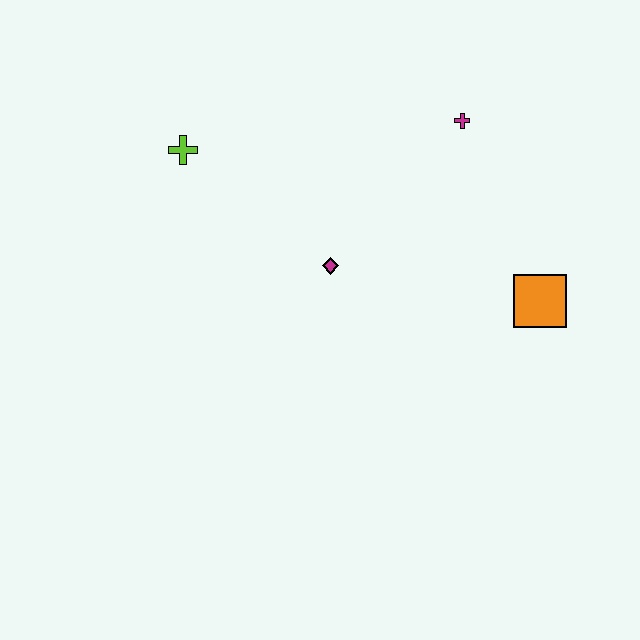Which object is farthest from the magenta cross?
The lime cross is farthest from the magenta cross.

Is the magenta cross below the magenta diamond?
No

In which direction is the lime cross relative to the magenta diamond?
The lime cross is to the left of the magenta diamond.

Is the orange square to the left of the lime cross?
No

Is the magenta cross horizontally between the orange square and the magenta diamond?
Yes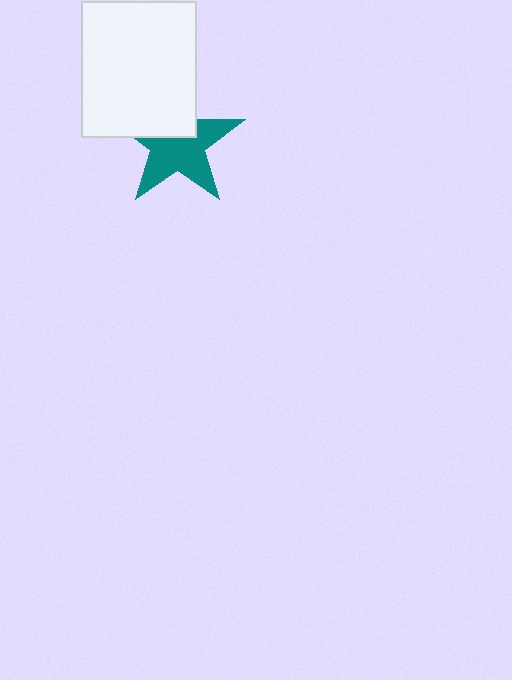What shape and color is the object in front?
The object in front is a white rectangle.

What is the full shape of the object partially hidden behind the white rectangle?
The partially hidden object is a teal star.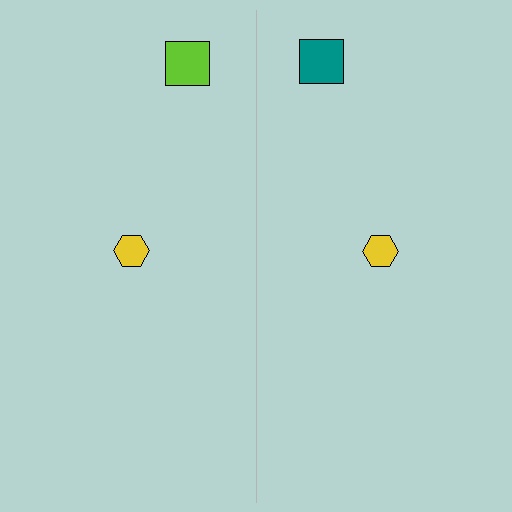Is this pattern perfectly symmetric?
No, the pattern is not perfectly symmetric. The teal square on the right side breaks the symmetry — its mirror counterpart is lime.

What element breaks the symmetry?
The teal square on the right side breaks the symmetry — its mirror counterpart is lime.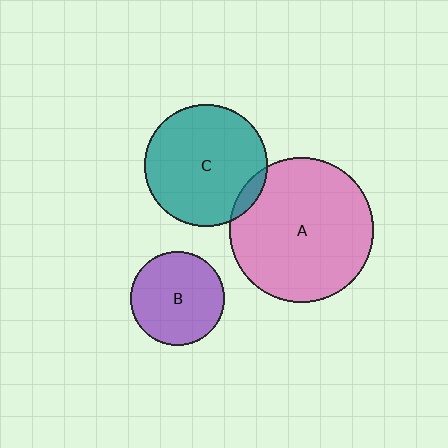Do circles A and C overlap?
Yes.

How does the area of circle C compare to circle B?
Approximately 1.7 times.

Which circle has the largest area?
Circle A (pink).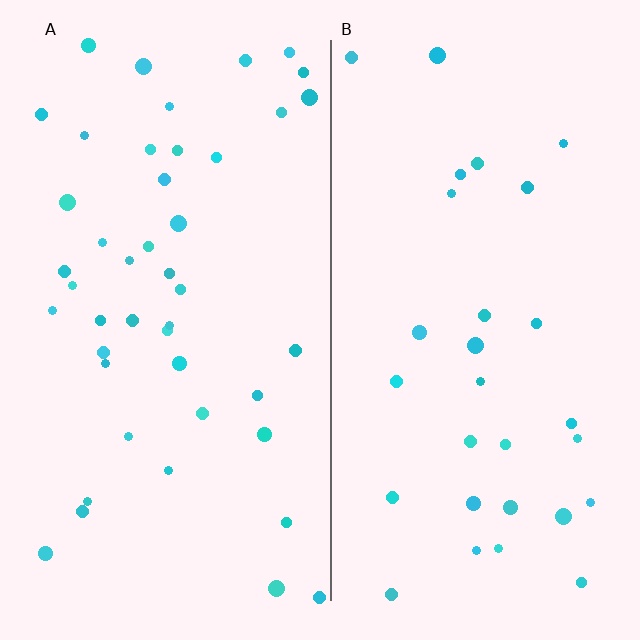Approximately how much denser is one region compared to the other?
Approximately 1.5× — region A over region B.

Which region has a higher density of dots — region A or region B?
A (the left).